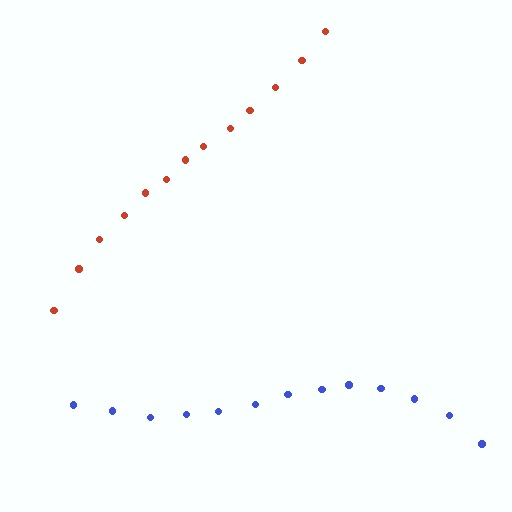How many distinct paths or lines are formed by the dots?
There are 2 distinct paths.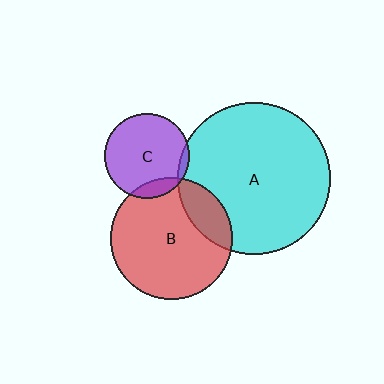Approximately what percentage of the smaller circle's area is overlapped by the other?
Approximately 20%.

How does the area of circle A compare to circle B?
Approximately 1.6 times.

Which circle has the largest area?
Circle A (cyan).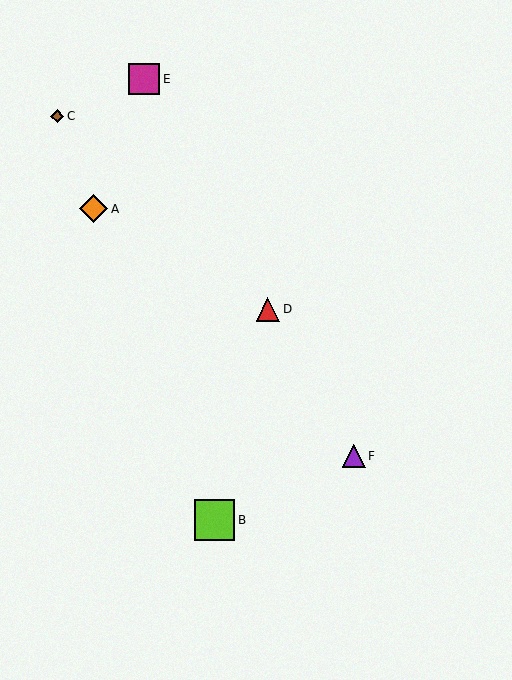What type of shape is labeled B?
Shape B is a lime square.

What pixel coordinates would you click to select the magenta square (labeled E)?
Click at (144, 79) to select the magenta square E.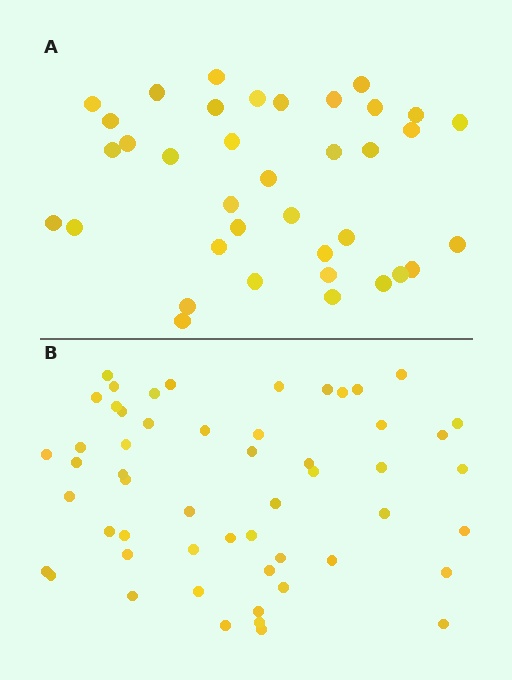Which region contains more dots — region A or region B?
Region B (the bottom region) has more dots.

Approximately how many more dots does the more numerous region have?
Region B has approximately 15 more dots than region A.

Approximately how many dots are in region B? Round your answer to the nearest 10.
About 50 dots. (The exact count is 54, which rounds to 50.)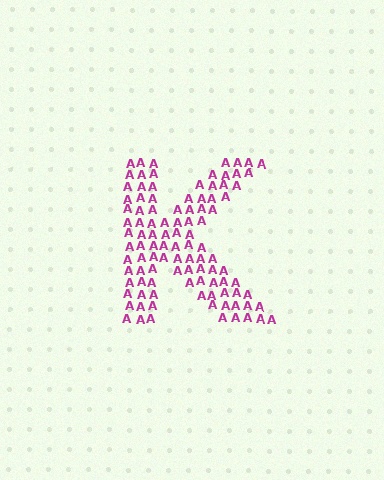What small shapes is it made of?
It is made of small letter A's.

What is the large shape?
The large shape is the letter K.